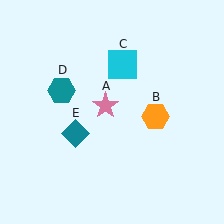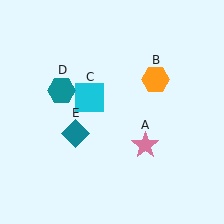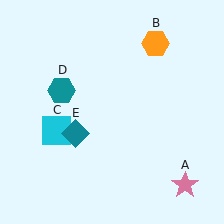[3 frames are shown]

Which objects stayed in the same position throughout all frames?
Teal hexagon (object D) and teal diamond (object E) remained stationary.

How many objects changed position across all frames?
3 objects changed position: pink star (object A), orange hexagon (object B), cyan square (object C).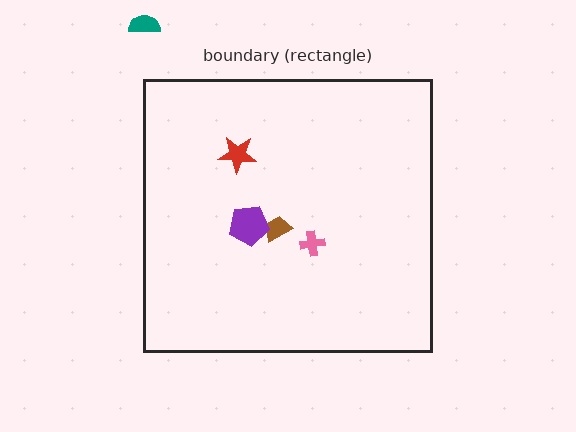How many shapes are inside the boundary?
4 inside, 1 outside.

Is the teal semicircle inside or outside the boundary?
Outside.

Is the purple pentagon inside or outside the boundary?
Inside.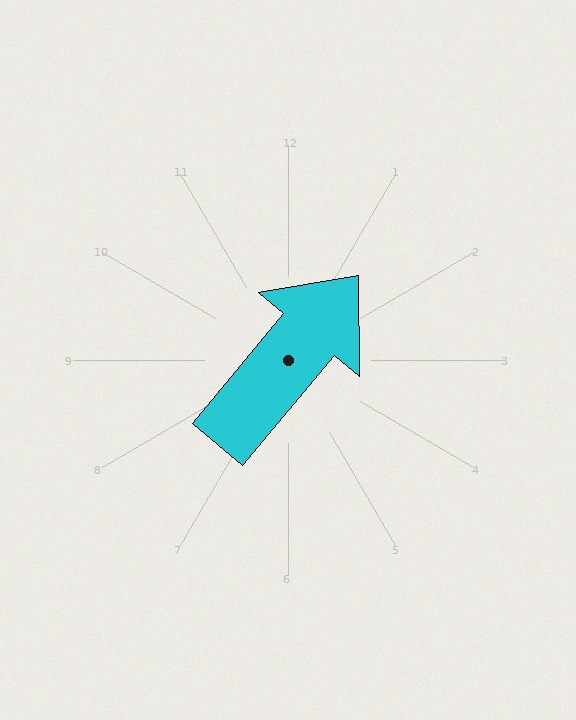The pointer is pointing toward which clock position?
Roughly 1 o'clock.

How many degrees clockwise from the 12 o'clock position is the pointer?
Approximately 40 degrees.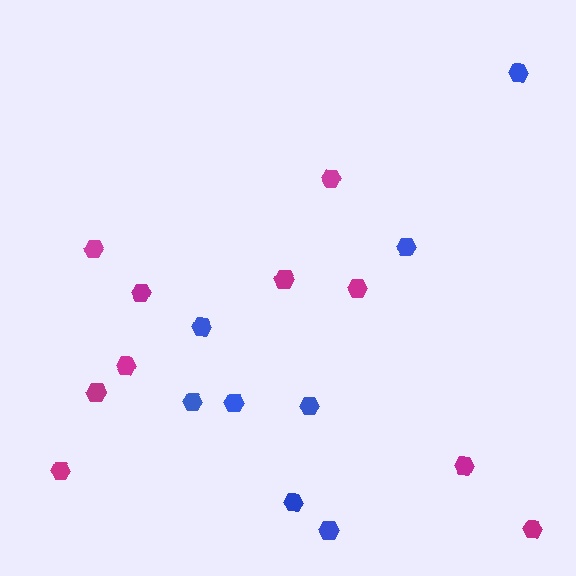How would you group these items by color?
There are 2 groups: one group of blue hexagons (8) and one group of magenta hexagons (10).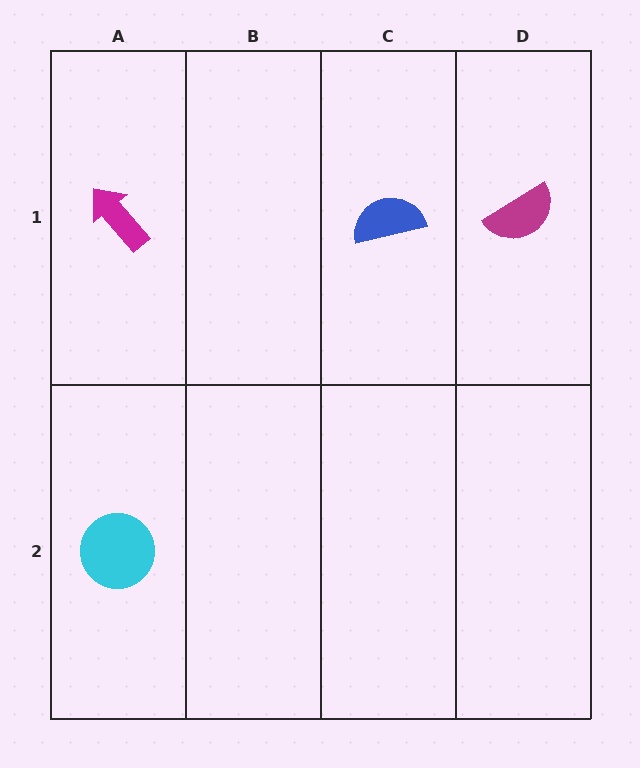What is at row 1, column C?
A blue semicircle.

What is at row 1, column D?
A magenta semicircle.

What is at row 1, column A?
A magenta arrow.